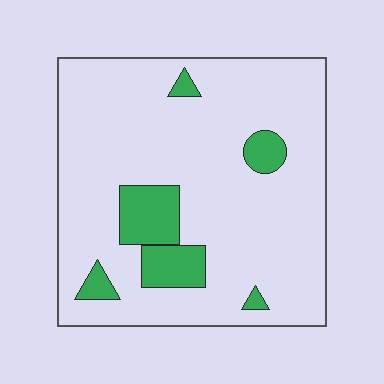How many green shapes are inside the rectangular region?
6.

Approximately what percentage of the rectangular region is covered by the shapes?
Approximately 15%.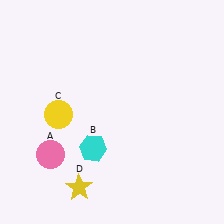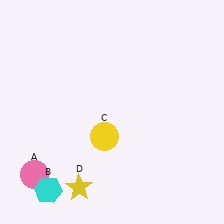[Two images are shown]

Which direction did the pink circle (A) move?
The pink circle (A) moved down.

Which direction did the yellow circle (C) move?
The yellow circle (C) moved right.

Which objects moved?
The objects that moved are: the pink circle (A), the cyan hexagon (B), the yellow circle (C).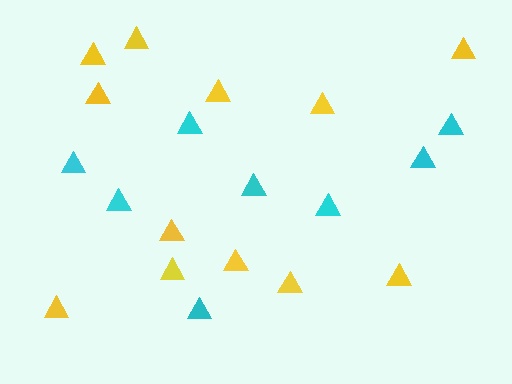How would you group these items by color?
There are 2 groups: one group of cyan triangles (8) and one group of yellow triangles (12).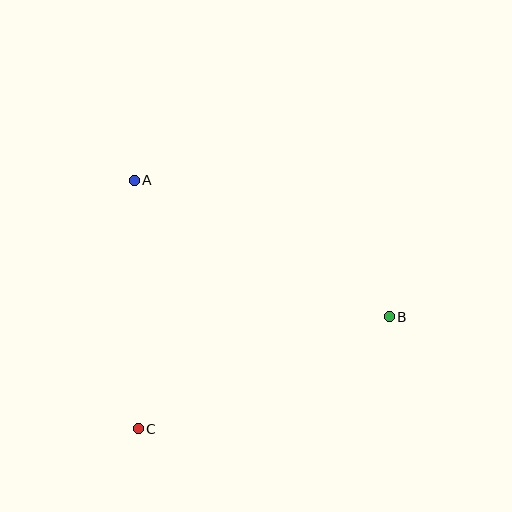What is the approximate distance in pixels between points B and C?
The distance between B and C is approximately 275 pixels.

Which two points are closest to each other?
Points A and C are closest to each other.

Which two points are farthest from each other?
Points A and B are farthest from each other.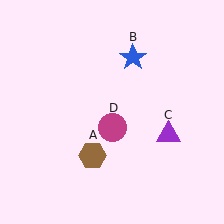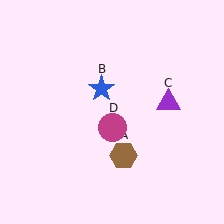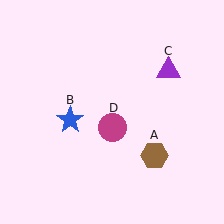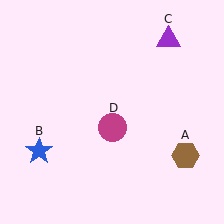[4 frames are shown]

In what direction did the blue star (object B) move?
The blue star (object B) moved down and to the left.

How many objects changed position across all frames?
3 objects changed position: brown hexagon (object A), blue star (object B), purple triangle (object C).